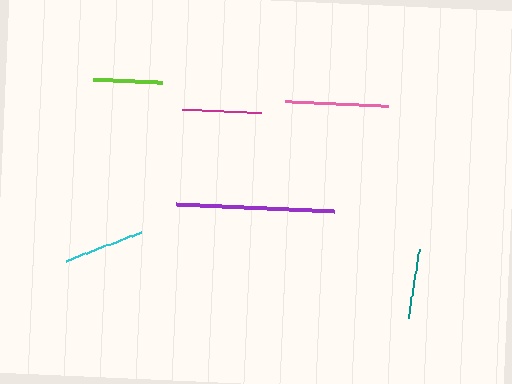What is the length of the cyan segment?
The cyan segment is approximately 81 pixels long.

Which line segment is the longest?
The purple line is the longest at approximately 158 pixels.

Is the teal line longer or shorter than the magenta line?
The magenta line is longer than the teal line.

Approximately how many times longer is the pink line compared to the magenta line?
The pink line is approximately 1.3 times the length of the magenta line.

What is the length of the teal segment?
The teal segment is approximately 69 pixels long.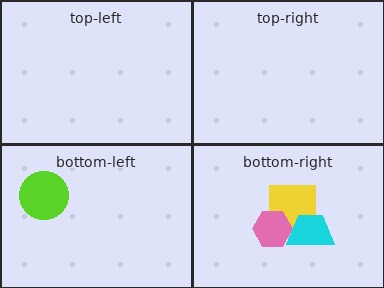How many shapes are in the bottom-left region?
1.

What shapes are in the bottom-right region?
The yellow square, the pink hexagon, the cyan trapezoid.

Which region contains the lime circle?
The bottom-left region.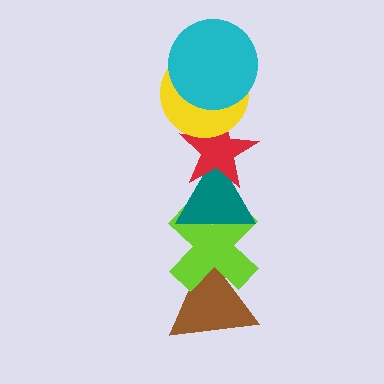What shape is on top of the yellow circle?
The cyan circle is on top of the yellow circle.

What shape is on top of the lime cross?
The teal triangle is on top of the lime cross.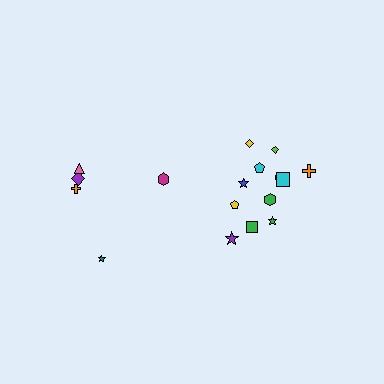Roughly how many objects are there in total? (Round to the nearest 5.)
Roughly 15 objects in total.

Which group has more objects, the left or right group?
The right group.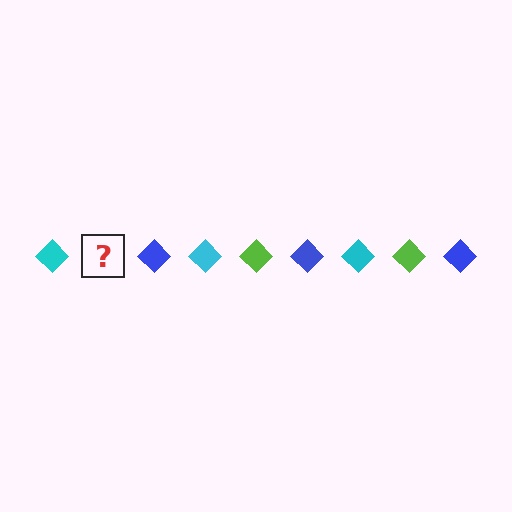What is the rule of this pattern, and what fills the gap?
The rule is that the pattern cycles through cyan, lime, blue diamonds. The gap should be filled with a lime diamond.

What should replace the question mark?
The question mark should be replaced with a lime diamond.